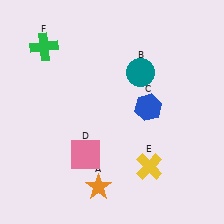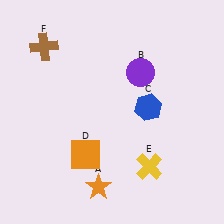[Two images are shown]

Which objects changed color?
B changed from teal to purple. D changed from pink to orange. F changed from green to brown.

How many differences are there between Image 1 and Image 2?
There are 3 differences between the two images.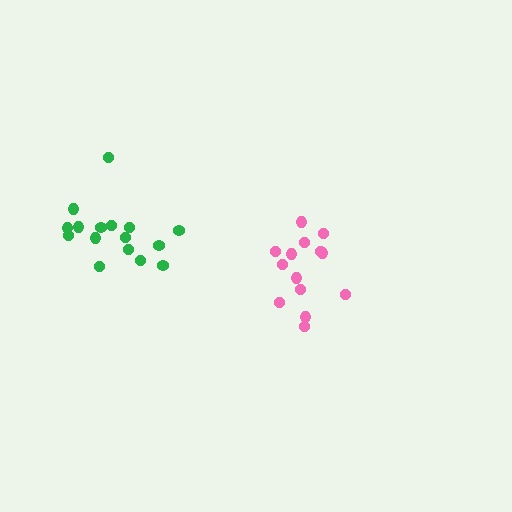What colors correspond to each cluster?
The clusters are colored: green, pink.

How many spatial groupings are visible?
There are 2 spatial groupings.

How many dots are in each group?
Group 1: 16 dots, Group 2: 14 dots (30 total).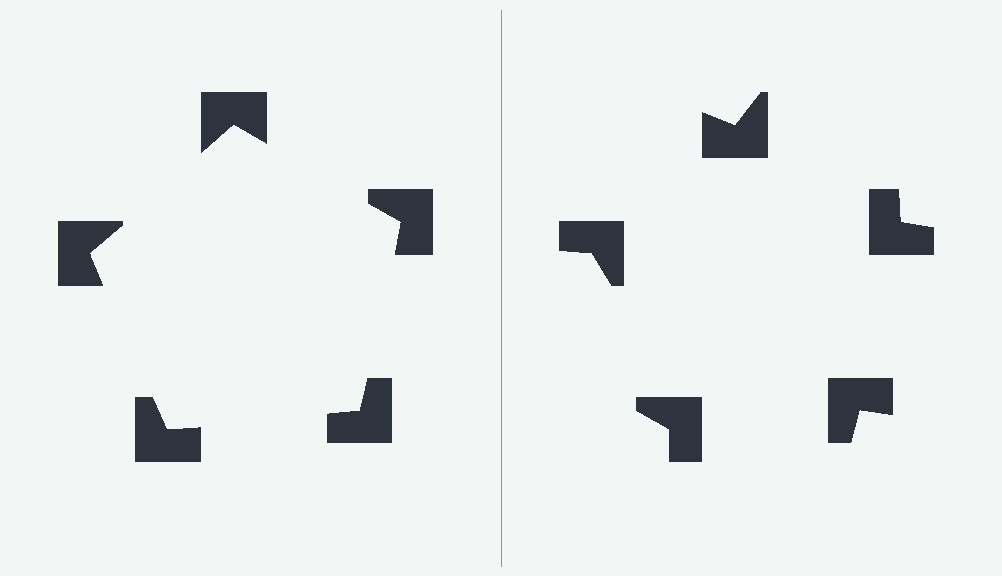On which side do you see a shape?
An illusory pentagon appears on the left side. On the right side the wedge cuts are rotated, so no coherent shape forms.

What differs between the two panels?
The notched squares are positioned identically on both sides; only the wedge orientations differ. On the left they align to a pentagon; on the right they are misaligned.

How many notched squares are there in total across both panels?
10 — 5 on each side.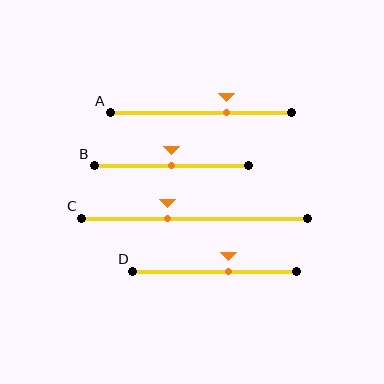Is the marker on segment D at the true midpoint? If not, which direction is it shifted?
No, the marker on segment D is shifted to the right by about 8% of the segment length.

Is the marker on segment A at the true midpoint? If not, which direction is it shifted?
No, the marker on segment A is shifted to the right by about 14% of the segment length.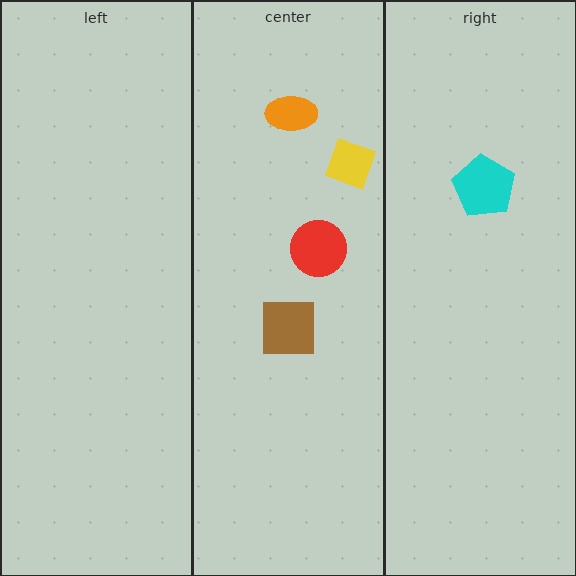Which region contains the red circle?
The center region.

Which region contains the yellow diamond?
The center region.